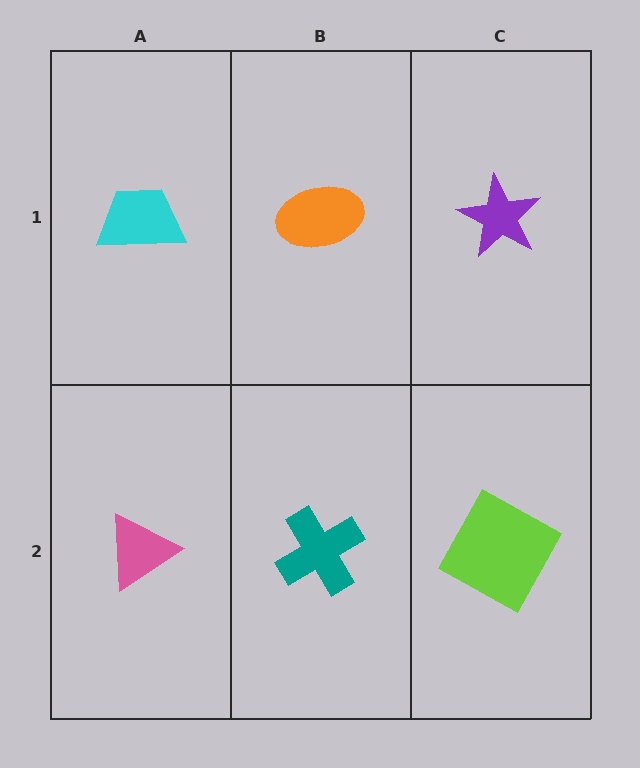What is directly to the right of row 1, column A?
An orange ellipse.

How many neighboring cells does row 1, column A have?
2.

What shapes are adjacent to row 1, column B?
A teal cross (row 2, column B), a cyan trapezoid (row 1, column A), a purple star (row 1, column C).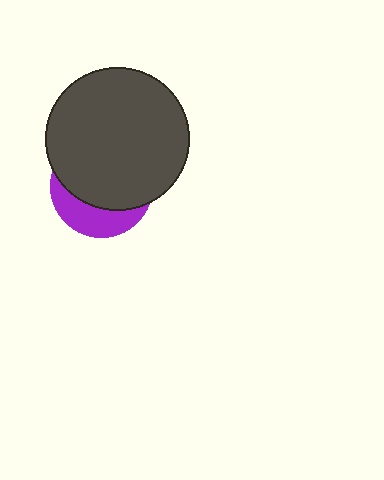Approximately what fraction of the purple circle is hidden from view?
Roughly 69% of the purple circle is hidden behind the dark gray circle.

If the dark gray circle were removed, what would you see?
You would see the complete purple circle.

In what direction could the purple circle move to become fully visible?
The purple circle could move down. That would shift it out from behind the dark gray circle entirely.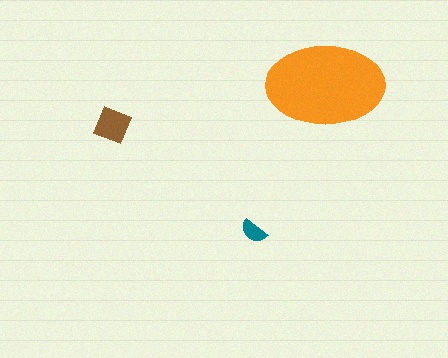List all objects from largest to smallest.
The orange ellipse, the brown square, the teal semicircle.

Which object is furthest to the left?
The brown square is leftmost.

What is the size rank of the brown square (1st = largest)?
2nd.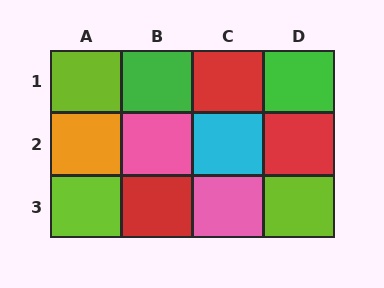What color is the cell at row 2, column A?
Orange.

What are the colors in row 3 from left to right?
Lime, red, pink, lime.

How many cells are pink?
2 cells are pink.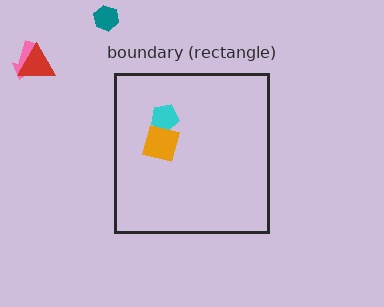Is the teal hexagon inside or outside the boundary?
Outside.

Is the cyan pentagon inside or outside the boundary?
Inside.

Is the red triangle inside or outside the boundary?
Outside.